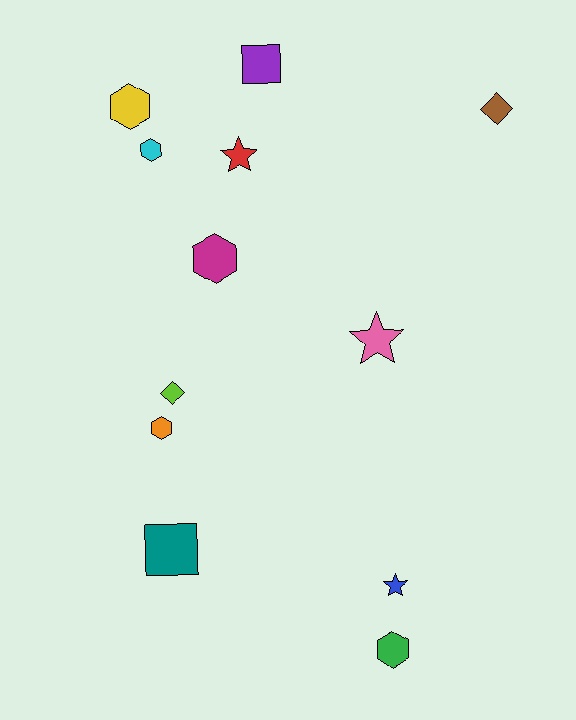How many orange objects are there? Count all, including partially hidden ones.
There is 1 orange object.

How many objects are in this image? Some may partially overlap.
There are 12 objects.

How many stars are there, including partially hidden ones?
There are 3 stars.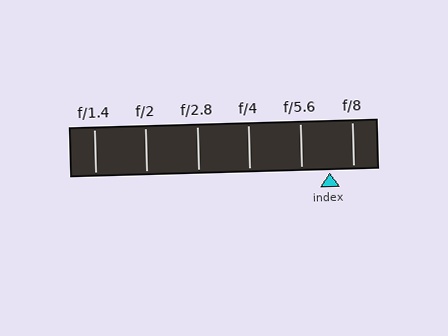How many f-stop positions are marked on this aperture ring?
There are 6 f-stop positions marked.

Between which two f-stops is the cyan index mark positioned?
The index mark is between f/5.6 and f/8.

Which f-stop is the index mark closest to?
The index mark is closest to f/8.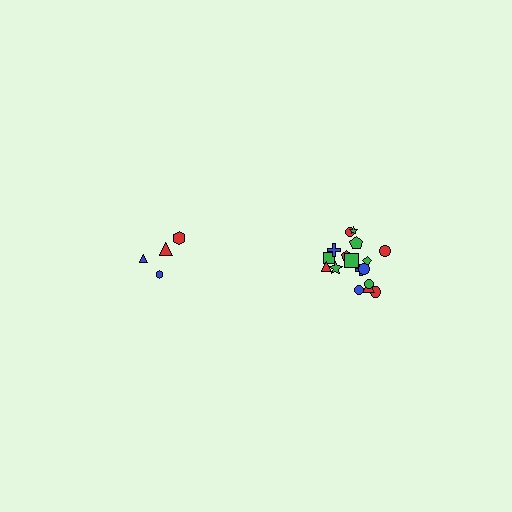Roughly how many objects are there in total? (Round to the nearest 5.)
Roughly 20 objects in total.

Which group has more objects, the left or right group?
The right group.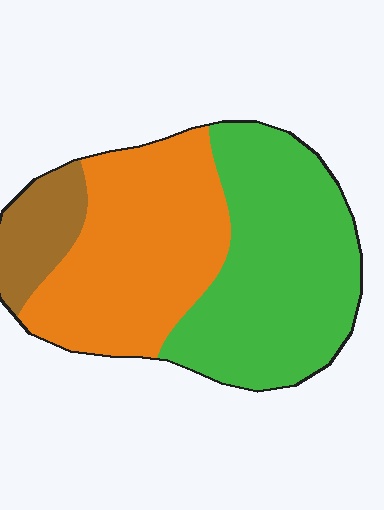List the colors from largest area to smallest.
From largest to smallest: green, orange, brown.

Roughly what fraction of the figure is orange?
Orange covers around 40% of the figure.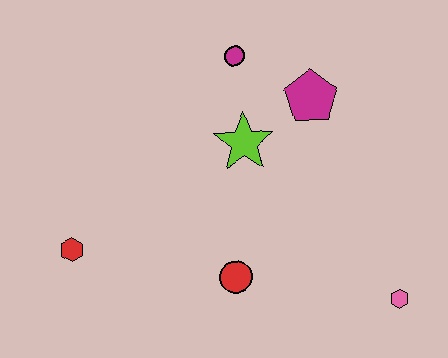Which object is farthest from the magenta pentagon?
The red hexagon is farthest from the magenta pentagon.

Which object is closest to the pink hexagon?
The red circle is closest to the pink hexagon.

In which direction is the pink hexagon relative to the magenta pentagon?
The pink hexagon is below the magenta pentagon.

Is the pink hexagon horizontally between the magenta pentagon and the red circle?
No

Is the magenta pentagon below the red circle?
No